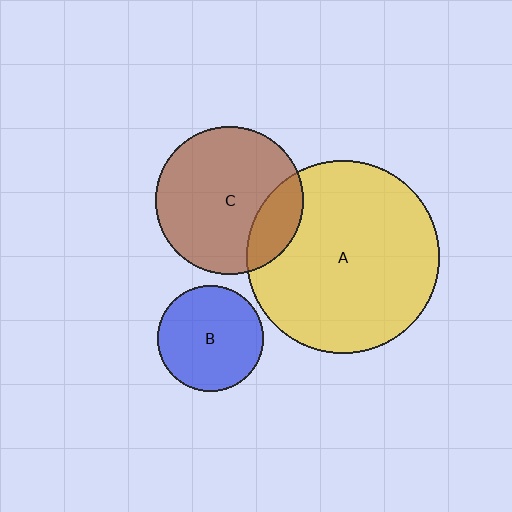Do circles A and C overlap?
Yes.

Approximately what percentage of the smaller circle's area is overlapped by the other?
Approximately 20%.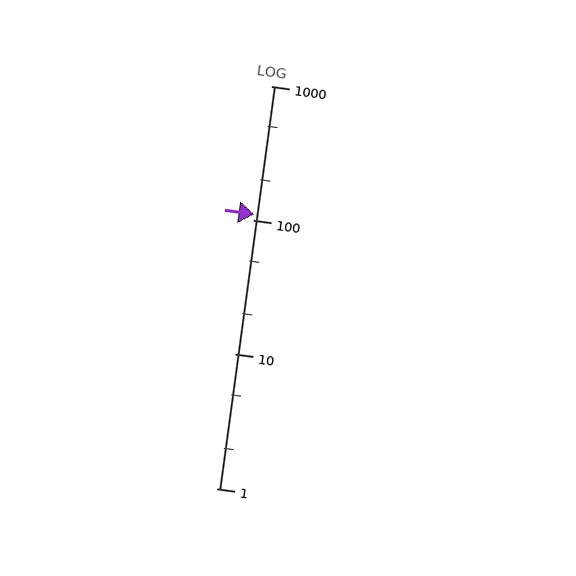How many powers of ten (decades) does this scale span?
The scale spans 3 decades, from 1 to 1000.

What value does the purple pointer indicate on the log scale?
The pointer indicates approximately 110.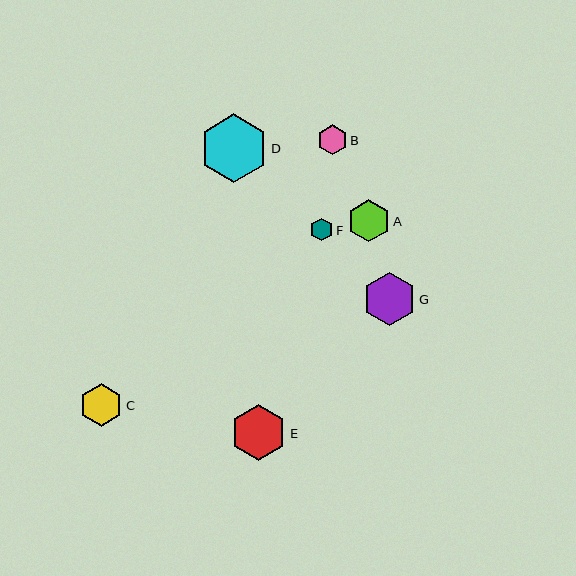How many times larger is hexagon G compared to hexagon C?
Hexagon G is approximately 1.2 times the size of hexagon C.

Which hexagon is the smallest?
Hexagon F is the smallest with a size of approximately 23 pixels.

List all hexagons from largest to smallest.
From largest to smallest: D, E, G, C, A, B, F.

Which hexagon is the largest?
Hexagon D is the largest with a size of approximately 68 pixels.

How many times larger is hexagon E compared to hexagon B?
Hexagon E is approximately 1.9 times the size of hexagon B.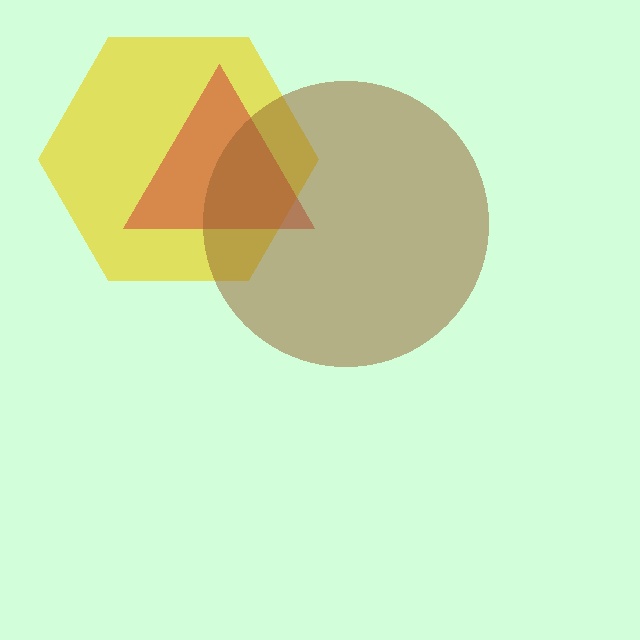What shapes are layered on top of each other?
The layered shapes are: a yellow hexagon, a red triangle, a brown circle.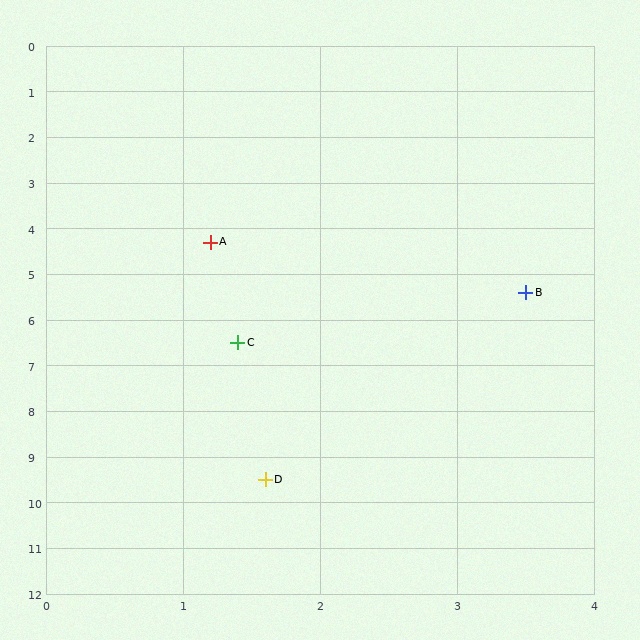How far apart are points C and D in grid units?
Points C and D are about 3.0 grid units apart.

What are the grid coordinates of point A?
Point A is at approximately (1.2, 4.3).